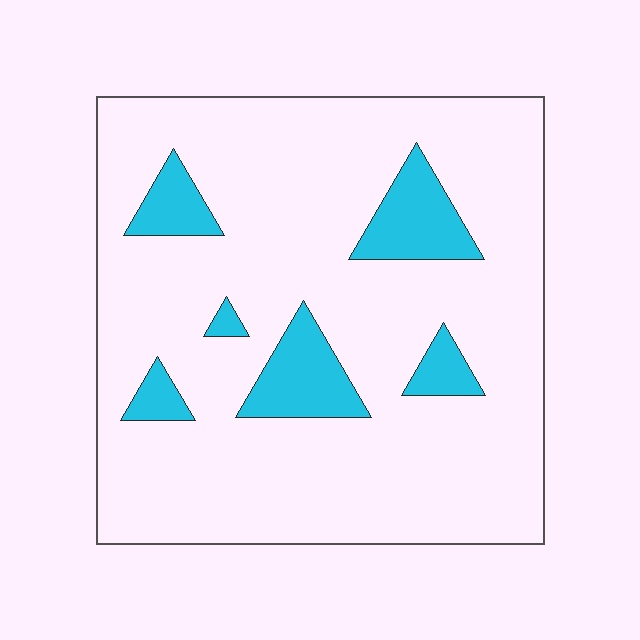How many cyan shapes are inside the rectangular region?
6.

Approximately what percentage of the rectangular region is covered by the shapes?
Approximately 15%.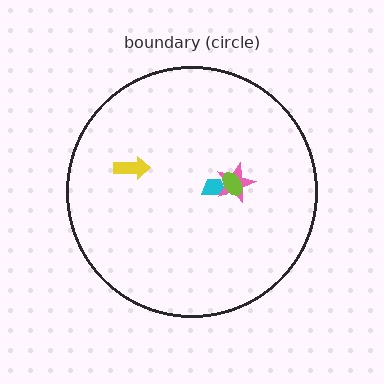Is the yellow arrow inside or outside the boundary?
Inside.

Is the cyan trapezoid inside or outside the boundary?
Inside.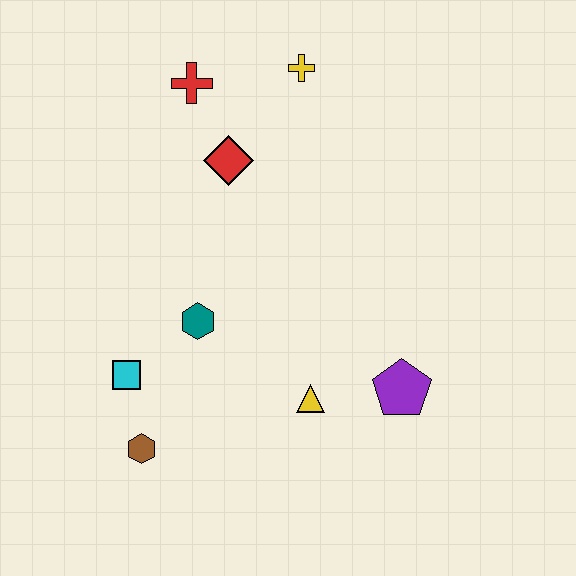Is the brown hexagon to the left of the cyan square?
No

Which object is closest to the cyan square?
The brown hexagon is closest to the cyan square.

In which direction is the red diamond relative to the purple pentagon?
The red diamond is above the purple pentagon.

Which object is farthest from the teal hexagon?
The yellow cross is farthest from the teal hexagon.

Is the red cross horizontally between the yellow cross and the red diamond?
No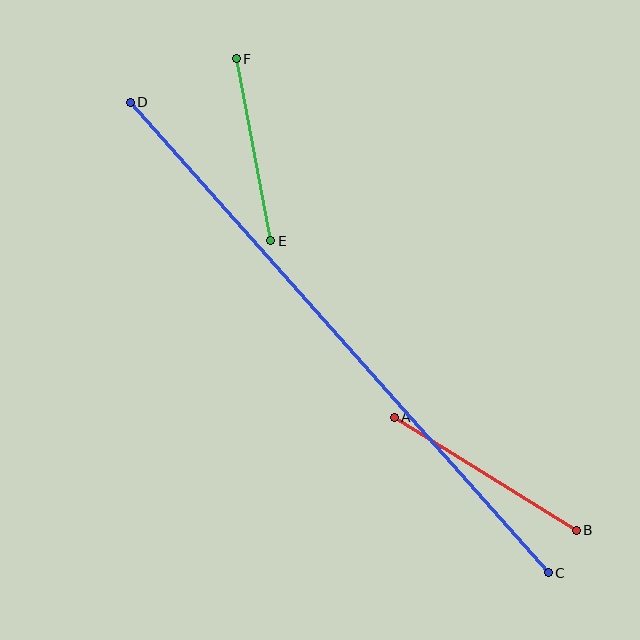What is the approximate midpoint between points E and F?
The midpoint is at approximately (253, 150) pixels.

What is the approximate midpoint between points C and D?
The midpoint is at approximately (339, 338) pixels.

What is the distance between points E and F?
The distance is approximately 185 pixels.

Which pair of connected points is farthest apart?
Points C and D are farthest apart.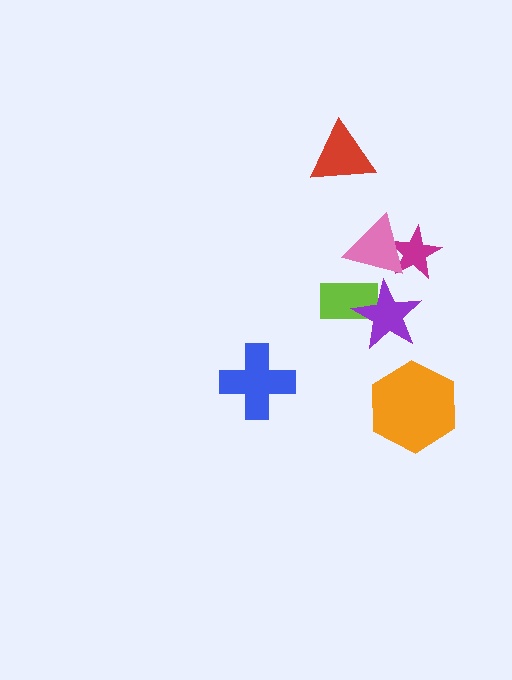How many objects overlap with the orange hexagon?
0 objects overlap with the orange hexagon.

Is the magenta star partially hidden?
Yes, it is partially covered by another shape.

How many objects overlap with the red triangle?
0 objects overlap with the red triangle.